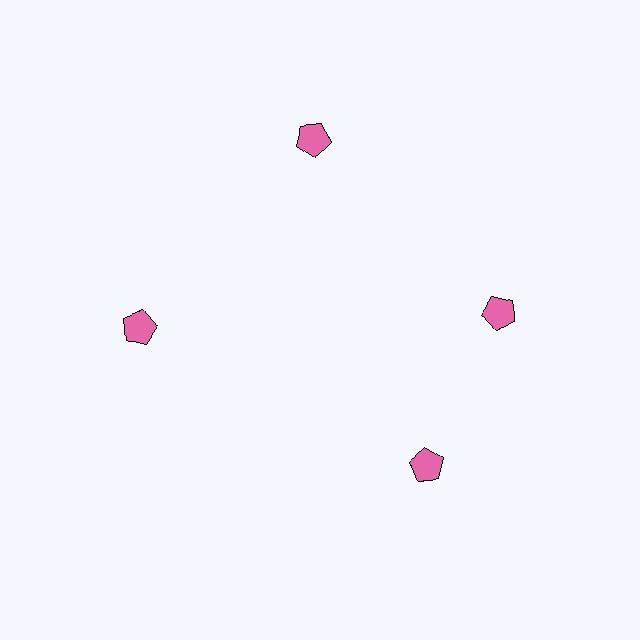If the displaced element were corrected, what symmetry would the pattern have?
It would have 4-fold rotational symmetry — the pattern would map onto itself every 90 degrees.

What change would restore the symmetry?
The symmetry would be restored by rotating it back into even spacing with its neighbors so that all 4 pentagons sit at equal angles and equal distance from the center.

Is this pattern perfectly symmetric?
No. The 4 pink pentagons are arranged in a ring, but one element near the 6 o'clock position is rotated out of alignment along the ring, breaking the 4-fold rotational symmetry.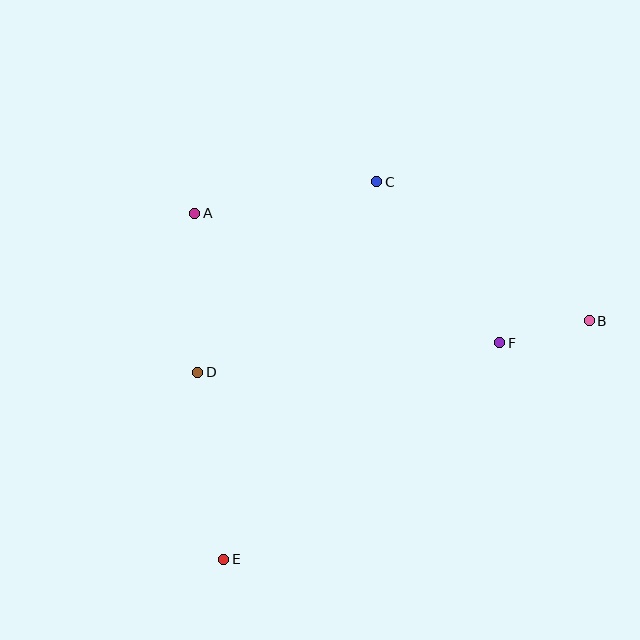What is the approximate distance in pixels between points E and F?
The distance between E and F is approximately 351 pixels.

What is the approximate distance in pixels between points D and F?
The distance between D and F is approximately 304 pixels.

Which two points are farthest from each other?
Points B and E are farthest from each other.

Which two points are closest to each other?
Points B and F are closest to each other.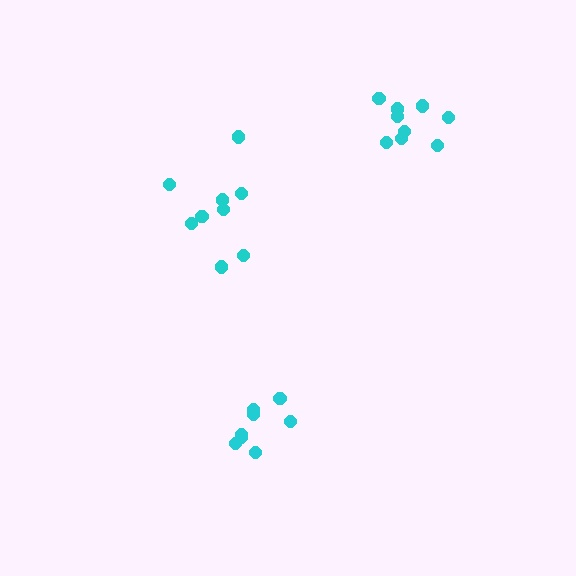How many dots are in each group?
Group 1: 9 dots, Group 2: 9 dots, Group 3: 8 dots (26 total).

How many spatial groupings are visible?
There are 3 spatial groupings.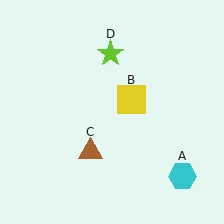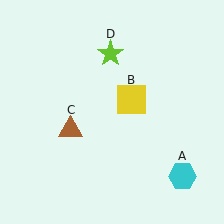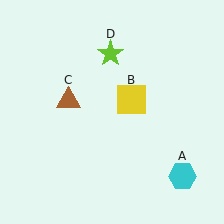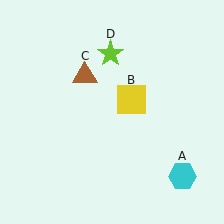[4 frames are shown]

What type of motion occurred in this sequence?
The brown triangle (object C) rotated clockwise around the center of the scene.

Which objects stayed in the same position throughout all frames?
Cyan hexagon (object A) and yellow square (object B) and lime star (object D) remained stationary.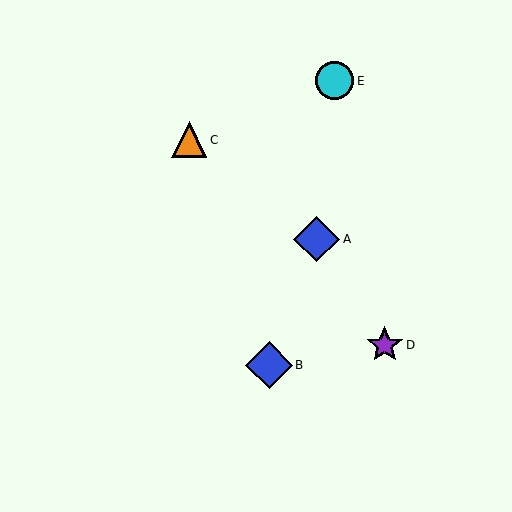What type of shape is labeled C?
Shape C is an orange triangle.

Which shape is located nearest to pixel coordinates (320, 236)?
The blue diamond (labeled A) at (317, 239) is nearest to that location.